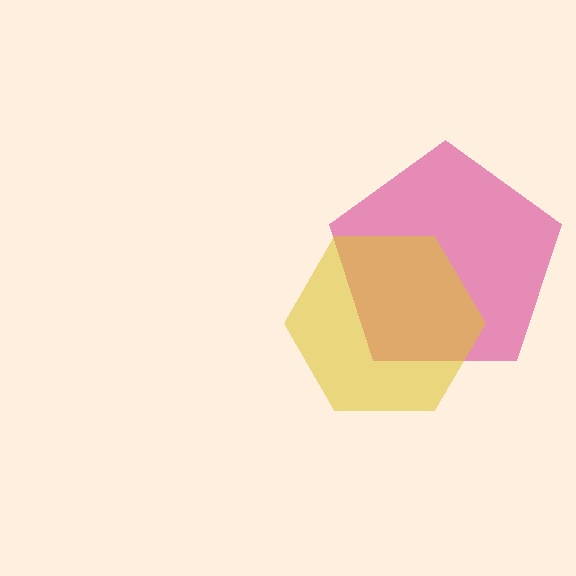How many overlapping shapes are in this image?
There are 2 overlapping shapes in the image.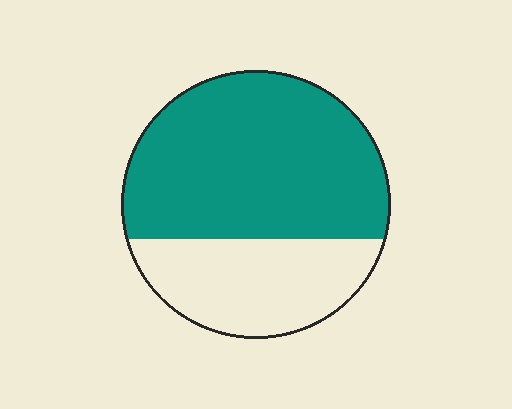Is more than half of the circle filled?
Yes.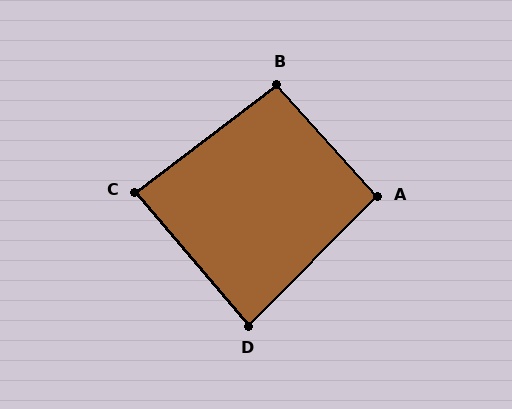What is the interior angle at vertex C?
Approximately 87 degrees (approximately right).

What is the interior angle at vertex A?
Approximately 93 degrees (approximately right).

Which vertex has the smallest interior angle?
D, at approximately 85 degrees.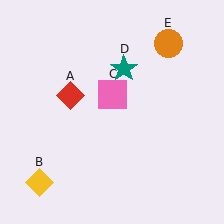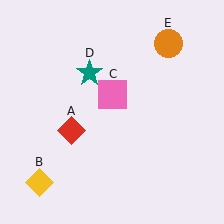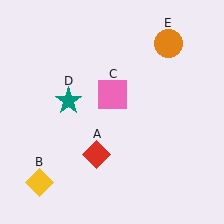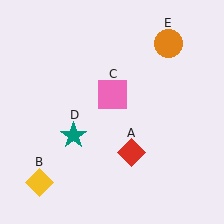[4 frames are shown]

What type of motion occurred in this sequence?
The red diamond (object A), teal star (object D) rotated counterclockwise around the center of the scene.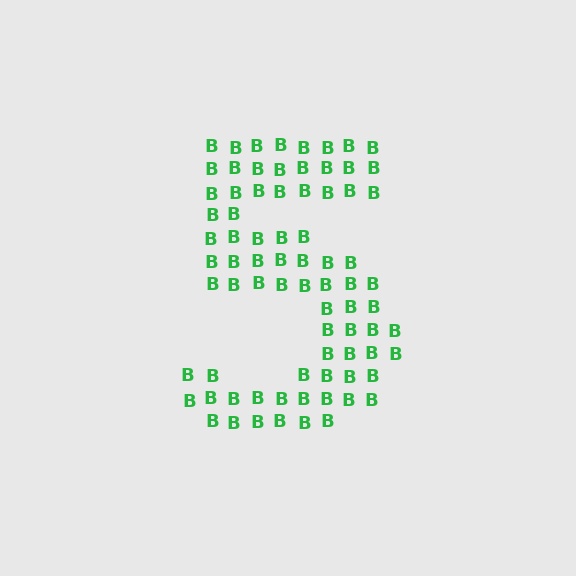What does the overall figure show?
The overall figure shows the digit 5.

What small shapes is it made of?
It is made of small letter B's.